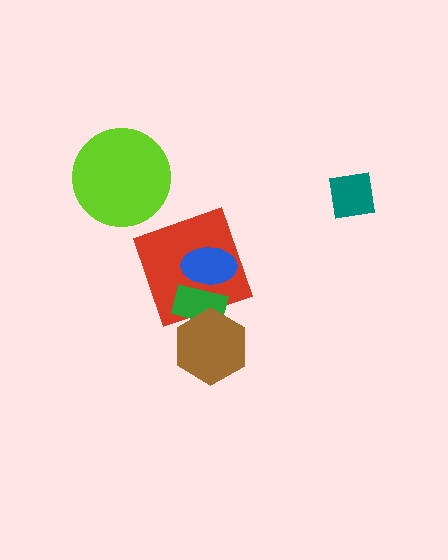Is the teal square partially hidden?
No, no other shape covers it.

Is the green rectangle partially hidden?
Yes, it is partially covered by another shape.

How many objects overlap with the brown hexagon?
1 object overlaps with the brown hexagon.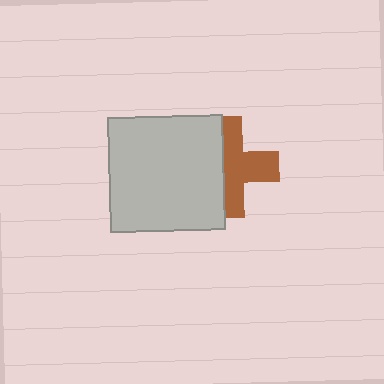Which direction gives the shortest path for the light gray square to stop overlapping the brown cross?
Moving left gives the shortest separation.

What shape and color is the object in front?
The object in front is a light gray square.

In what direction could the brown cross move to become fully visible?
The brown cross could move right. That would shift it out from behind the light gray square entirely.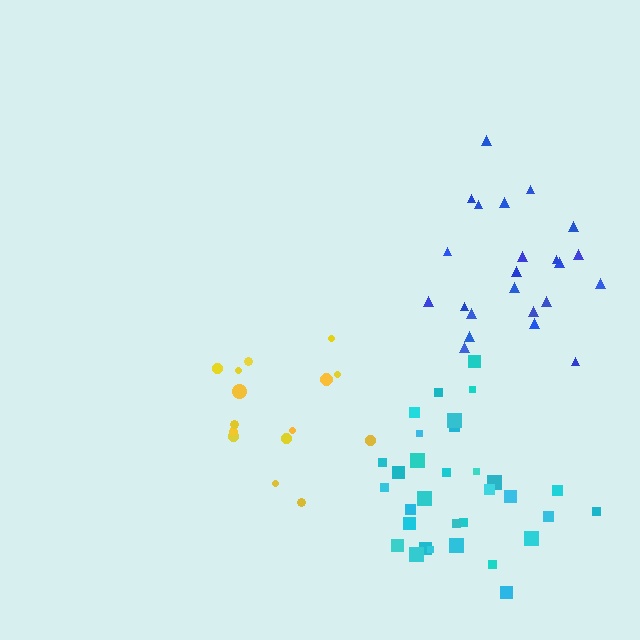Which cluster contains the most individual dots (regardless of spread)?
Cyan (32).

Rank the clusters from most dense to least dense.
yellow, cyan, blue.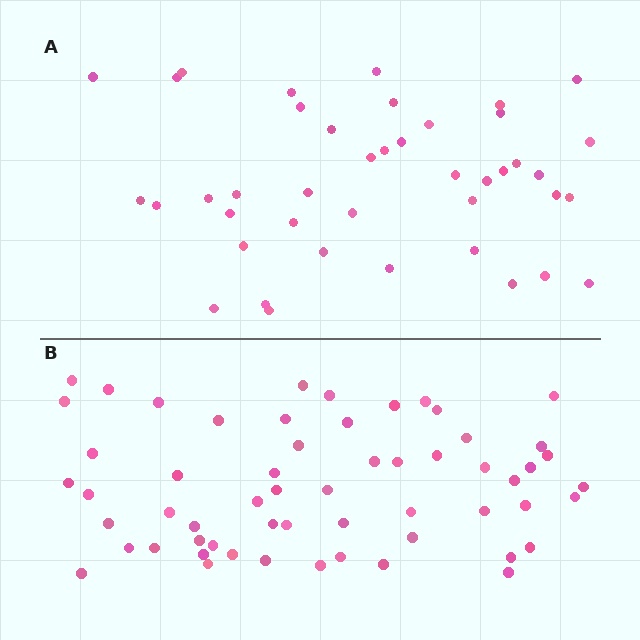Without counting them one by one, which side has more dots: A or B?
Region B (the bottom region) has more dots.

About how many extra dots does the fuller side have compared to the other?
Region B has approximately 15 more dots than region A.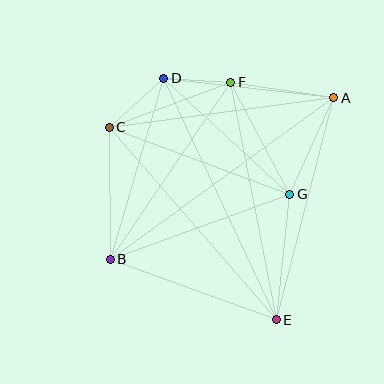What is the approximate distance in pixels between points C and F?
The distance between C and F is approximately 130 pixels.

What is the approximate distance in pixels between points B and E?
The distance between B and E is approximately 177 pixels.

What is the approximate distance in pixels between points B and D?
The distance between B and D is approximately 189 pixels.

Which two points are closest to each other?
Points D and F are closest to each other.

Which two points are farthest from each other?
Points A and B are farthest from each other.